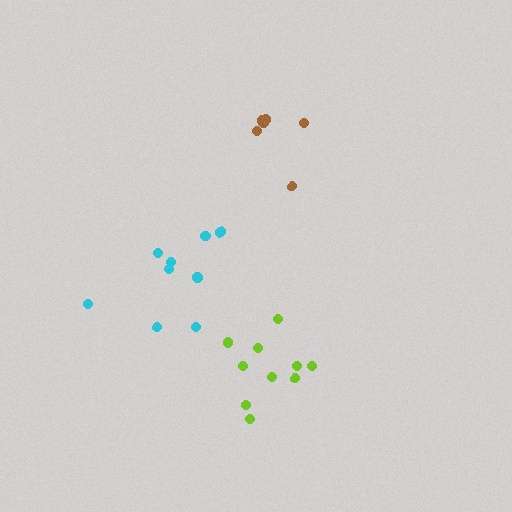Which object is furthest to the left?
The cyan cluster is leftmost.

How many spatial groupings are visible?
There are 3 spatial groupings.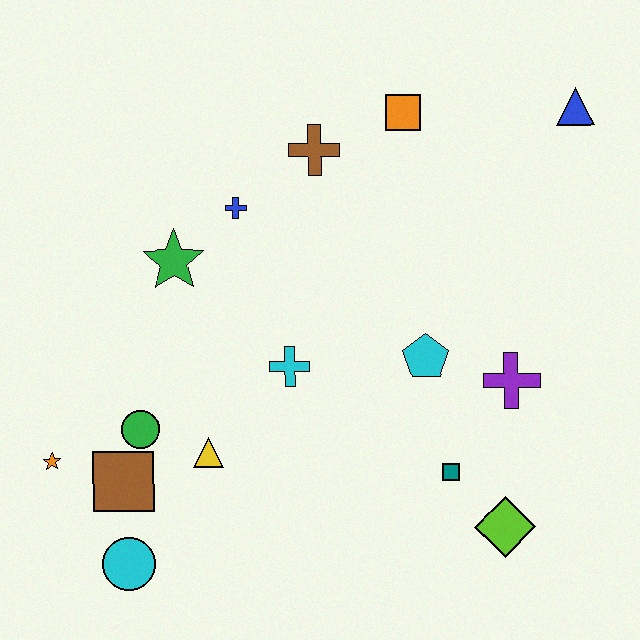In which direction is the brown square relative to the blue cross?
The brown square is below the blue cross.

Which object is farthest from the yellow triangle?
The blue triangle is farthest from the yellow triangle.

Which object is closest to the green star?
The blue cross is closest to the green star.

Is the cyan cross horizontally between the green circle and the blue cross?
No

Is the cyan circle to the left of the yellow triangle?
Yes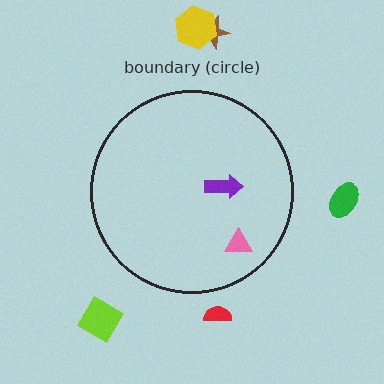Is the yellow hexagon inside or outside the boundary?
Outside.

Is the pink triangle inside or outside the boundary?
Inside.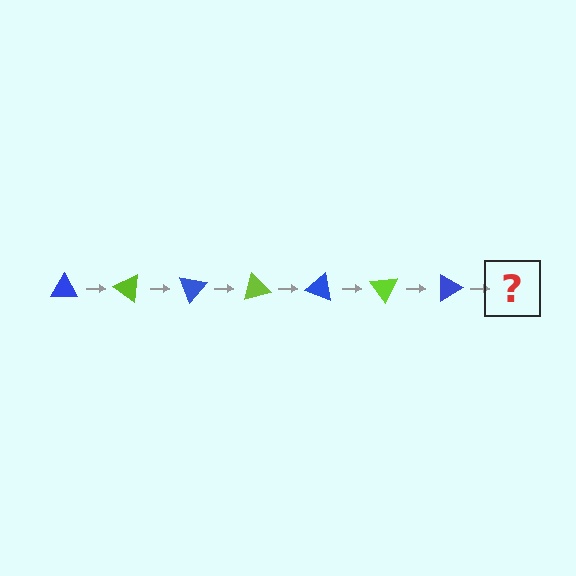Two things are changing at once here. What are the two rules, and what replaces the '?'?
The two rules are that it rotates 35 degrees each step and the color cycles through blue and lime. The '?' should be a lime triangle, rotated 245 degrees from the start.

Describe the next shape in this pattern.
It should be a lime triangle, rotated 245 degrees from the start.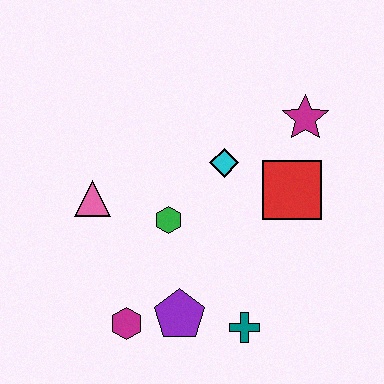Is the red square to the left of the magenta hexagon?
No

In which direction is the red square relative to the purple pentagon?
The red square is above the purple pentagon.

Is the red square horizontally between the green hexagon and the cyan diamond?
No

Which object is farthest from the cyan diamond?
The magenta hexagon is farthest from the cyan diamond.